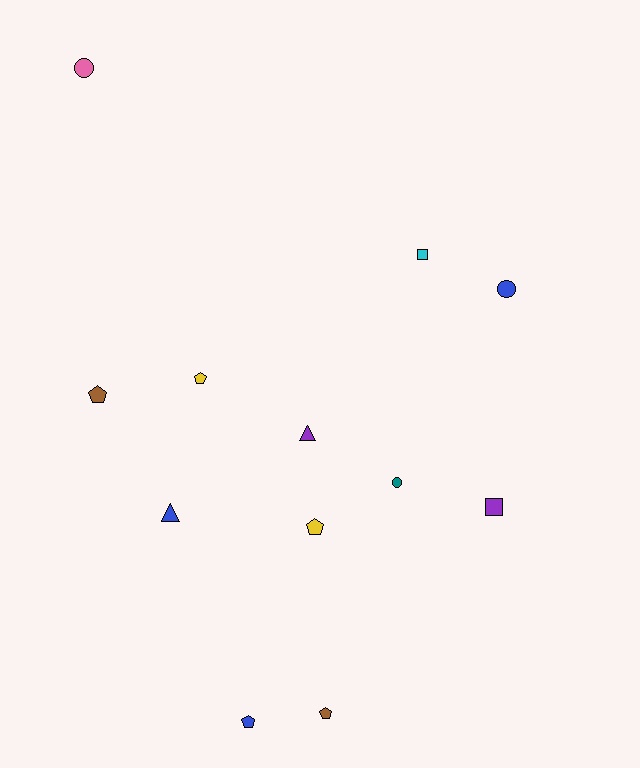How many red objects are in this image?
There are no red objects.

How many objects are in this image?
There are 12 objects.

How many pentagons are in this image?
There are 5 pentagons.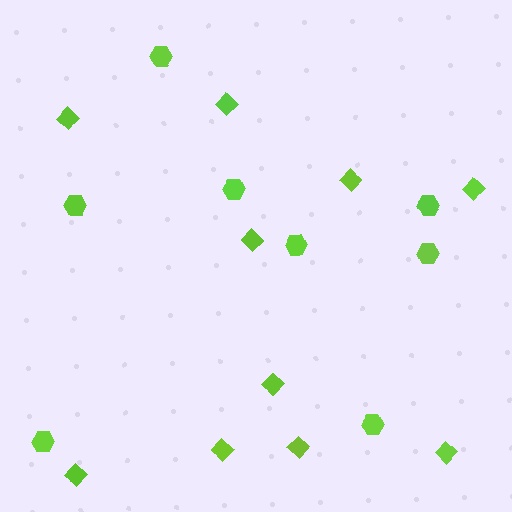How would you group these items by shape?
There are 2 groups: one group of hexagons (8) and one group of diamonds (10).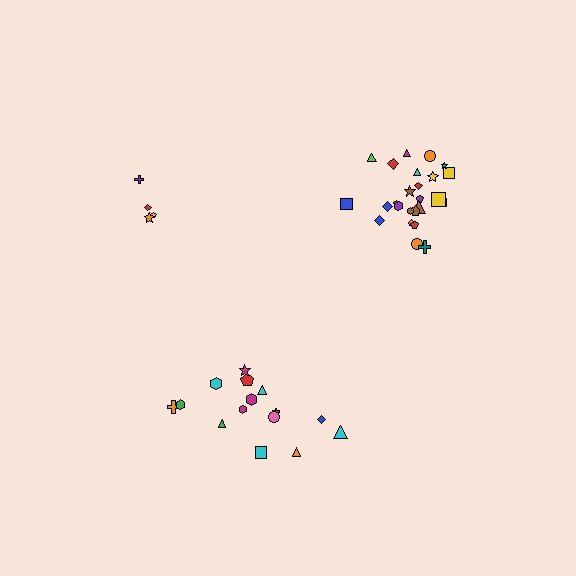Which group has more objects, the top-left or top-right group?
The top-right group.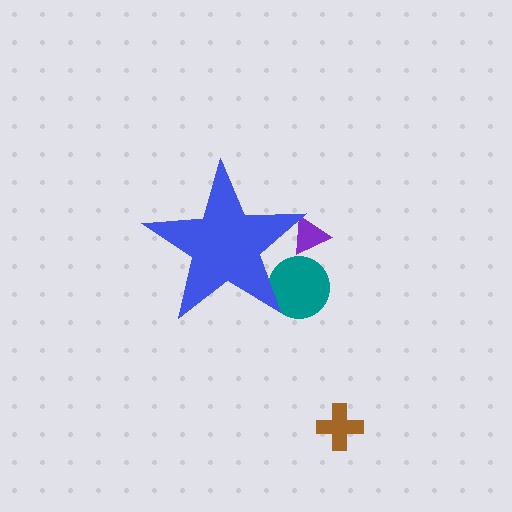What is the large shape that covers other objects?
A blue star.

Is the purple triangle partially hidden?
Yes, the purple triangle is partially hidden behind the blue star.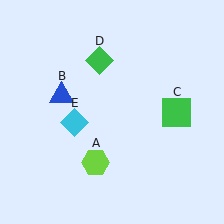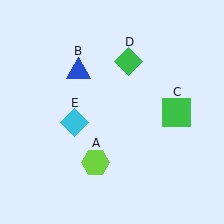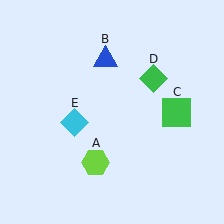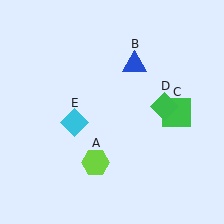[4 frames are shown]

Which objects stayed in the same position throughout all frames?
Lime hexagon (object A) and green square (object C) and cyan diamond (object E) remained stationary.